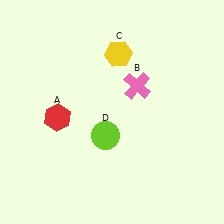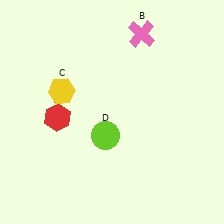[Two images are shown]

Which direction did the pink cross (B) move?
The pink cross (B) moved up.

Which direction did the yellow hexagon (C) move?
The yellow hexagon (C) moved left.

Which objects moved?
The objects that moved are: the pink cross (B), the yellow hexagon (C).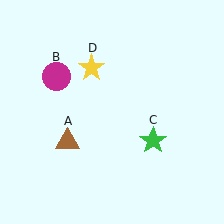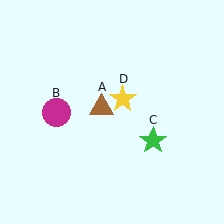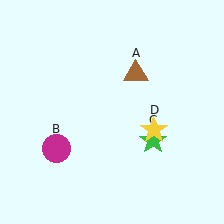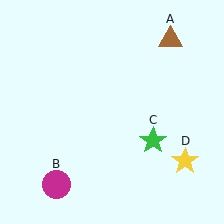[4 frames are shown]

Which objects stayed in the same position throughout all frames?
Green star (object C) remained stationary.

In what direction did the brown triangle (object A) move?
The brown triangle (object A) moved up and to the right.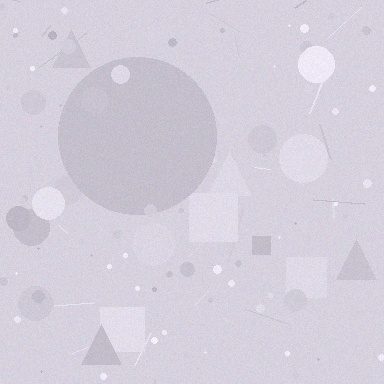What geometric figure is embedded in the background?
A circle is embedded in the background.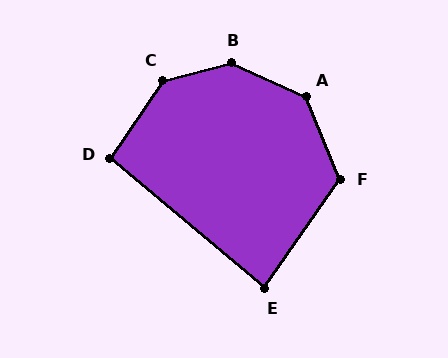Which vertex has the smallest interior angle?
E, at approximately 85 degrees.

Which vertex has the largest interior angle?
B, at approximately 142 degrees.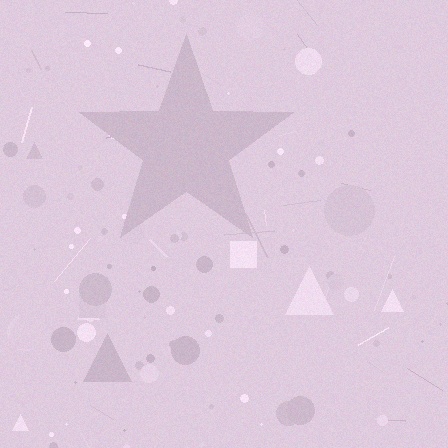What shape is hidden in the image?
A star is hidden in the image.